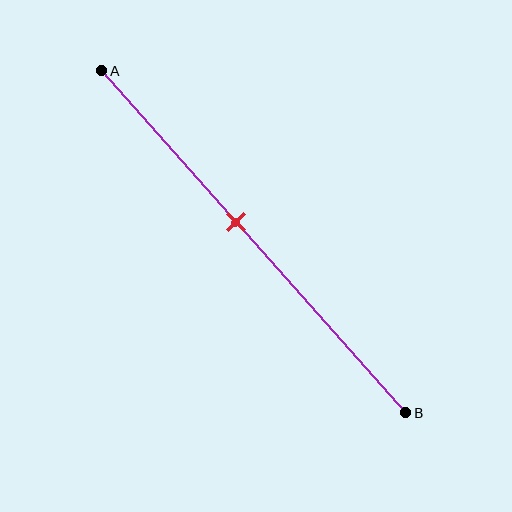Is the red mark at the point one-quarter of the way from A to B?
No, the mark is at about 45% from A, not at the 25% one-quarter point.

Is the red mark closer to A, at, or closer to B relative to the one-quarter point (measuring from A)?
The red mark is closer to point B than the one-quarter point of segment AB.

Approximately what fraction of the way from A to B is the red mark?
The red mark is approximately 45% of the way from A to B.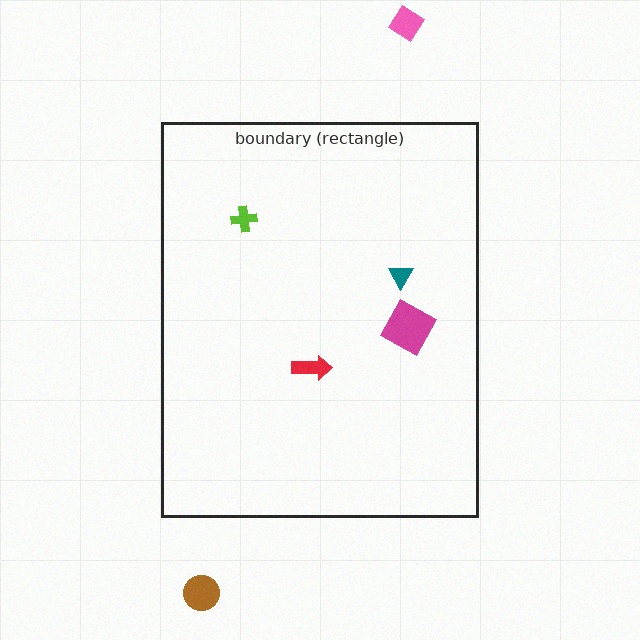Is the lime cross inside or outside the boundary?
Inside.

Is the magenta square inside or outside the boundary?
Inside.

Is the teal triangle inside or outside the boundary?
Inside.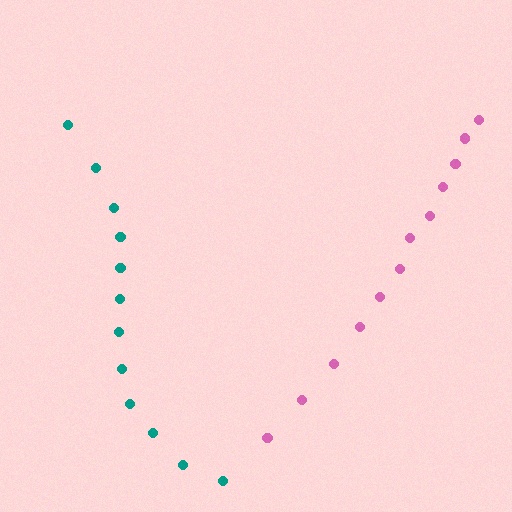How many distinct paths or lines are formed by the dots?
There are 2 distinct paths.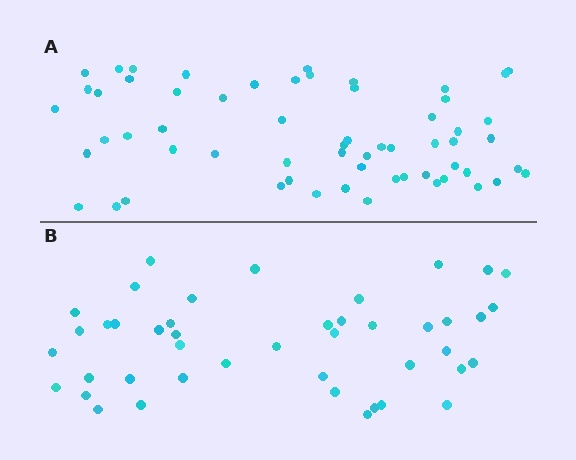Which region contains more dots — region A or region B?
Region A (the top region) has more dots.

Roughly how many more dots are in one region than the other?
Region A has approximately 15 more dots than region B.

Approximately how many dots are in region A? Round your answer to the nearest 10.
About 60 dots.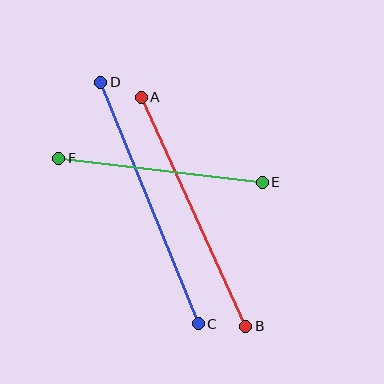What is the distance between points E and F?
The distance is approximately 205 pixels.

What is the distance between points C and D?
The distance is approximately 260 pixels.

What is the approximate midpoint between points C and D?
The midpoint is at approximately (150, 203) pixels.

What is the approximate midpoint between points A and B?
The midpoint is at approximately (194, 212) pixels.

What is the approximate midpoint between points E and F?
The midpoint is at approximately (161, 170) pixels.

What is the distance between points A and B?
The distance is approximately 252 pixels.